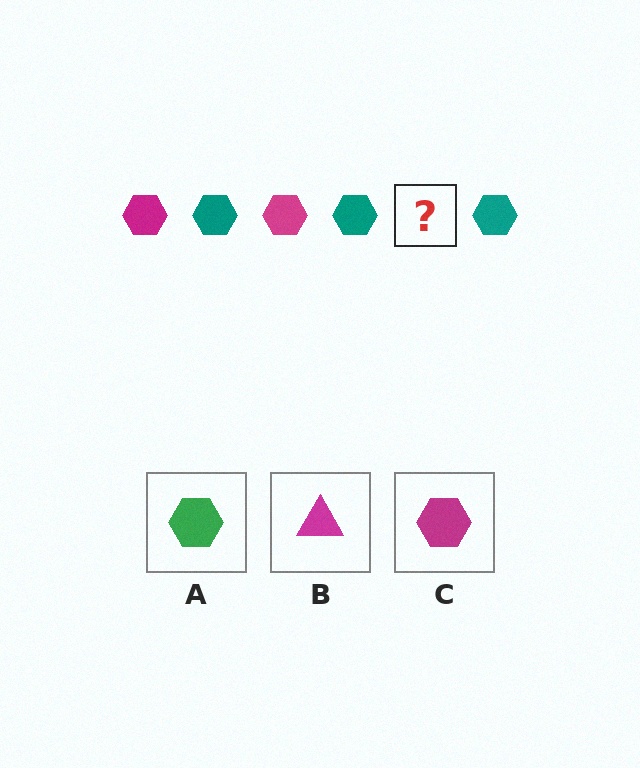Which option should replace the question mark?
Option C.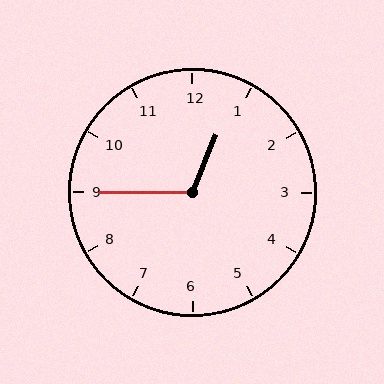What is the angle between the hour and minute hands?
Approximately 112 degrees.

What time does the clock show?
12:45.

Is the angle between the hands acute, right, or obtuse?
It is obtuse.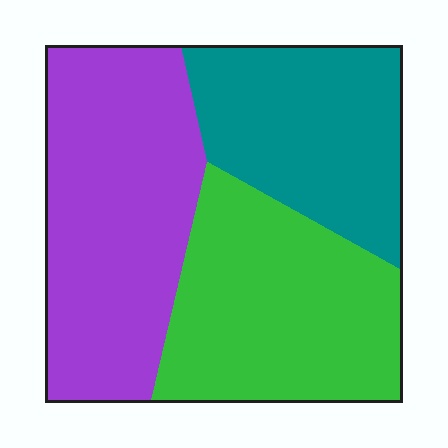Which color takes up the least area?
Teal, at roughly 25%.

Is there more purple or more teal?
Purple.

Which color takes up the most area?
Purple, at roughly 40%.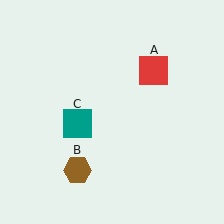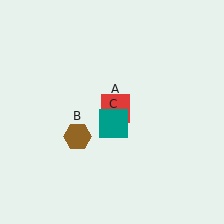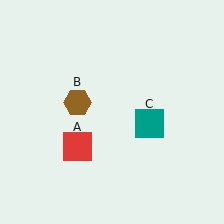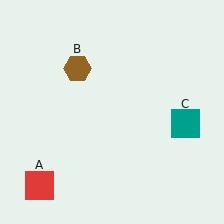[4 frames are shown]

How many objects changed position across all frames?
3 objects changed position: red square (object A), brown hexagon (object B), teal square (object C).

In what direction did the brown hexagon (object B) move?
The brown hexagon (object B) moved up.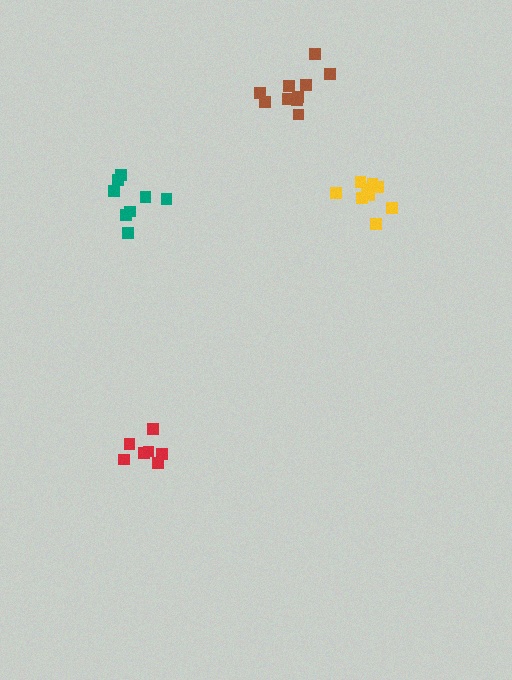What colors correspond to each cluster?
The clusters are colored: brown, teal, red, yellow.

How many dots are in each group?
Group 1: 10 dots, Group 2: 8 dots, Group 3: 7 dots, Group 4: 9 dots (34 total).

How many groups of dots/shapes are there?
There are 4 groups.